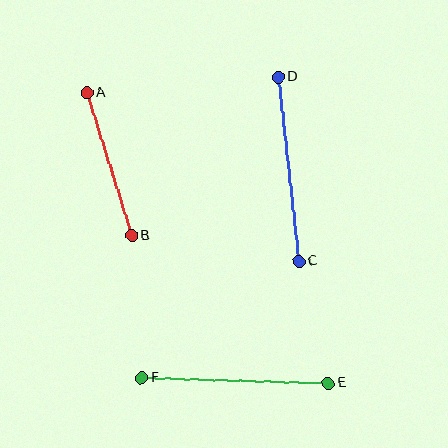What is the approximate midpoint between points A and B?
The midpoint is at approximately (109, 164) pixels.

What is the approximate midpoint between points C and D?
The midpoint is at approximately (289, 169) pixels.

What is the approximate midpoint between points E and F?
The midpoint is at approximately (235, 380) pixels.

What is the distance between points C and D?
The distance is approximately 185 pixels.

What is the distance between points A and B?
The distance is approximately 150 pixels.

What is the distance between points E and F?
The distance is approximately 186 pixels.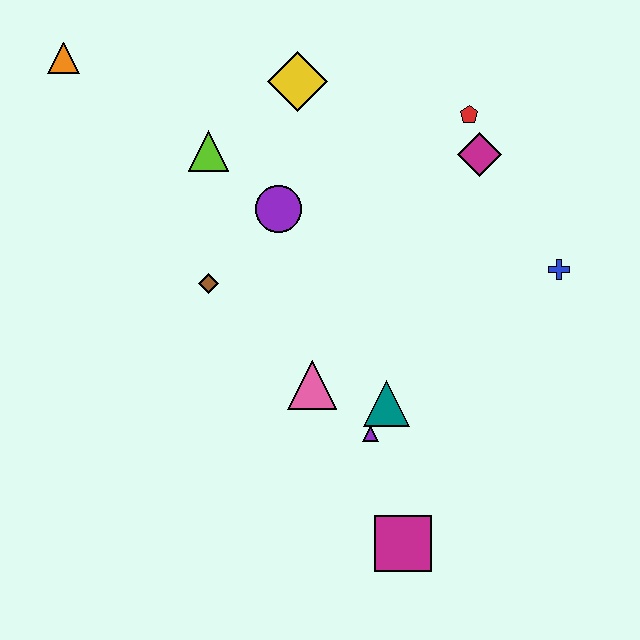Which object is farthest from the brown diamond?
The blue cross is farthest from the brown diamond.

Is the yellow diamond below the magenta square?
No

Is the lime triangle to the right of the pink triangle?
No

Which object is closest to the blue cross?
The magenta diamond is closest to the blue cross.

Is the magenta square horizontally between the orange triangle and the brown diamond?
No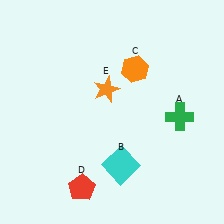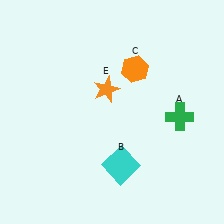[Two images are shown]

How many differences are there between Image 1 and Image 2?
There is 1 difference between the two images.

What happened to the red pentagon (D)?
The red pentagon (D) was removed in Image 2. It was in the bottom-left area of Image 1.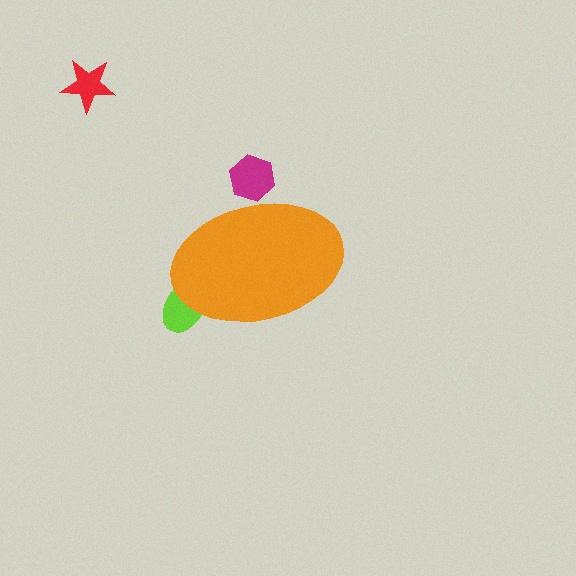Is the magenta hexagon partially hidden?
Yes, the magenta hexagon is partially hidden behind the orange ellipse.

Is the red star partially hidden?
No, the red star is fully visible.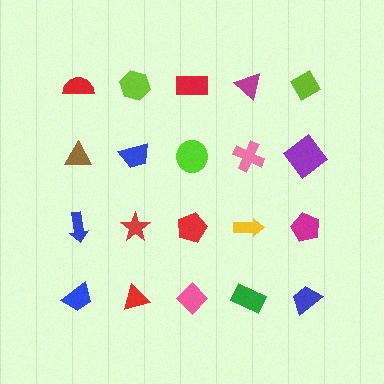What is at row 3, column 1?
A blue arrow.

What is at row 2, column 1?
A brown triangle.